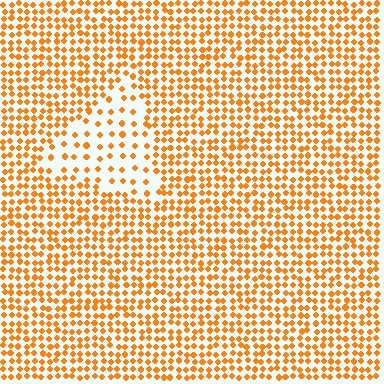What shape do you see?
I see a triangle.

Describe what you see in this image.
The image contains small orange elements arranged at two different densities. A triangle-shaped region is visible where the elements are less densely packed than the surrounding area.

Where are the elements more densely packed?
The elements are more densely packed outside the triangle boundary.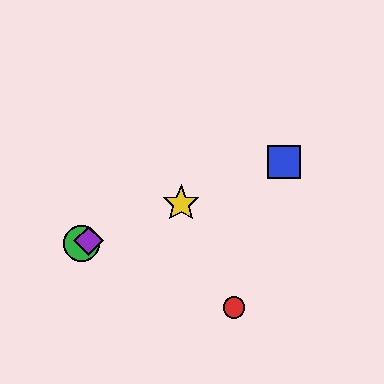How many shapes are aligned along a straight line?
4 shapes (the blue square, the green circle, the yellow star, the purple diamond) are aligned along a straight line.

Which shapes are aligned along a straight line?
The blue square, the green circle, the yellow star, the purple diamond are aligned along a straight line.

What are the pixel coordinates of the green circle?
The green circle is at (82, 244).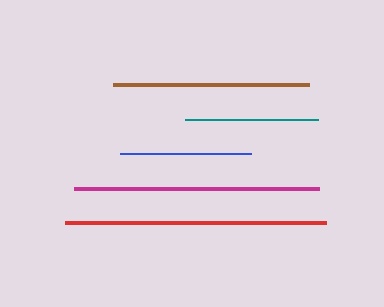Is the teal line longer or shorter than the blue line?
The teal line is longer than the blue line.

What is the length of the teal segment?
The teal segment is approximately 133 pixels long.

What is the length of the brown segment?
The brown segment is approximately 196 pixels long.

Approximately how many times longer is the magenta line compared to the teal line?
The magenta line is approximately 1.8 times the length of the teal line.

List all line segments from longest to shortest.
From longest to shortest: red, magenta, brown, teal, blue.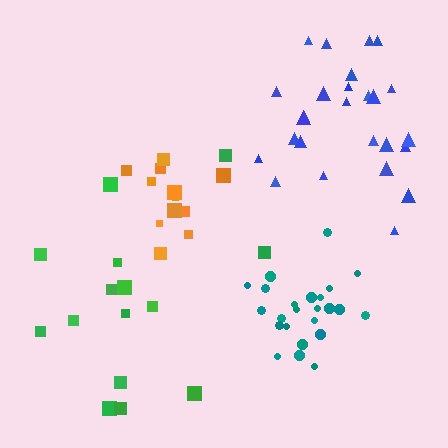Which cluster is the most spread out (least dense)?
Green.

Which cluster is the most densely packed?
Teal.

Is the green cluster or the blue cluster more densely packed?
Blue.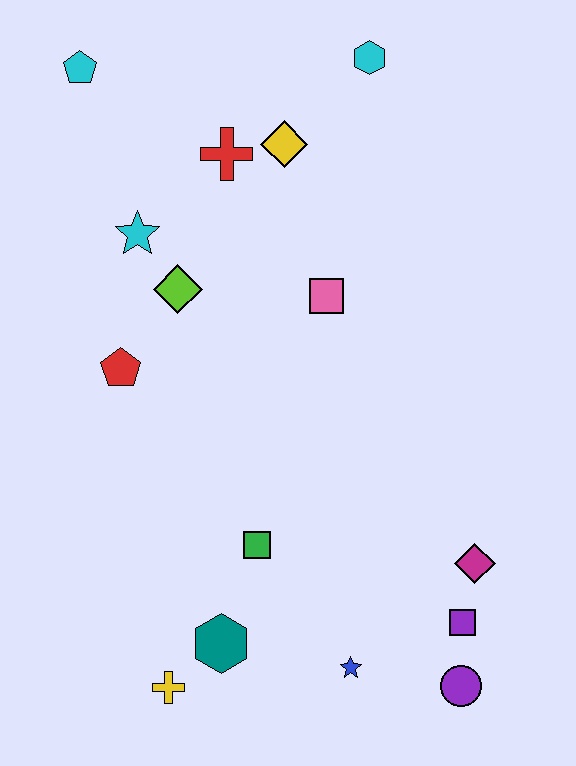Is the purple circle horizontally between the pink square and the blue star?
No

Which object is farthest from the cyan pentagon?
The purple circle is farthest from the cyan pentagon.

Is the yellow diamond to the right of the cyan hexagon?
No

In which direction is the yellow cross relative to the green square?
The yellow cross is below the green square.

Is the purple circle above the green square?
No